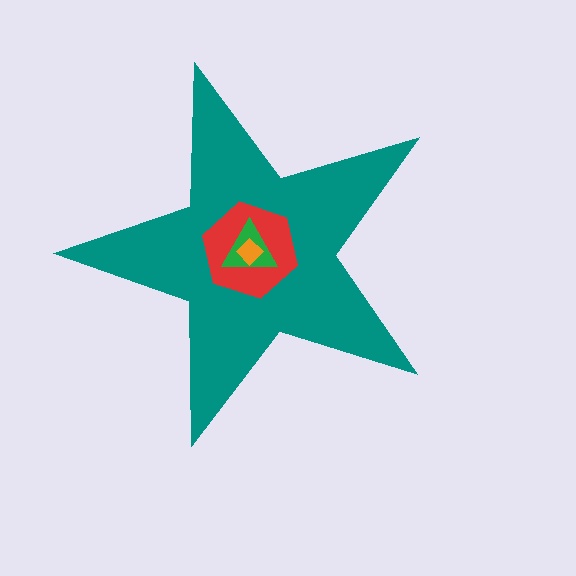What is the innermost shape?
The orange diamond.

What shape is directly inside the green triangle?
The orange diamond.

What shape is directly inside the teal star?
The red hexagon.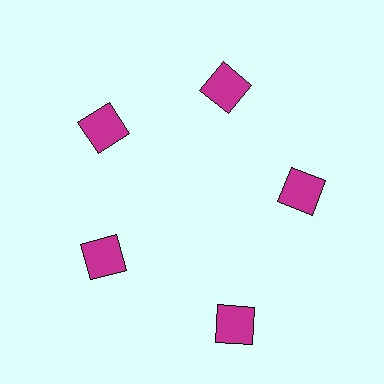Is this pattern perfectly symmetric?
No. The 5 magenta squares are arranged in a ring, but one element near the 5 o'clock position is pushed outward from the center, breaking the 5-fold rotational symmetry.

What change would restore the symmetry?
The symmetry would be restored by moving it inward, back onto the ring so that all 5 squares sit at equal angles and equal distance from the center.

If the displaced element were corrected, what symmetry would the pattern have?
It would have 5-fold rotational symmetry — the pattern would map onto itself every 72 degrees.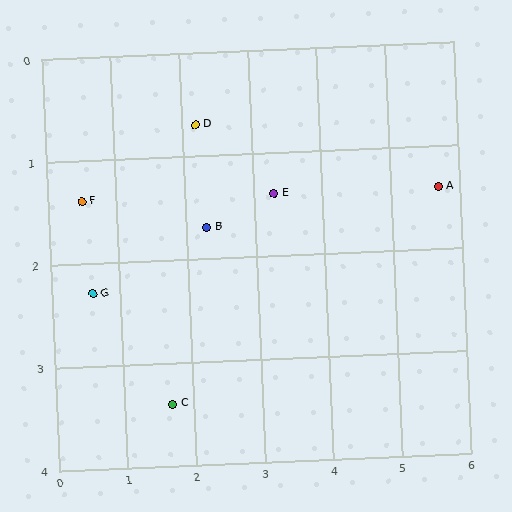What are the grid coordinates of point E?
Point E is at approximately (3.3, 1.4).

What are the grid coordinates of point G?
Point G is at approximately (0.6, 2.3).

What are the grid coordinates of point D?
Point D is at approximately (2.2, 0.7).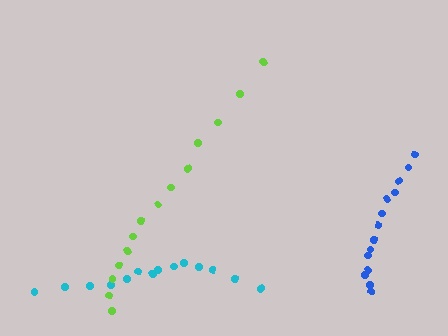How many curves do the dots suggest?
There are 3 distinct paths.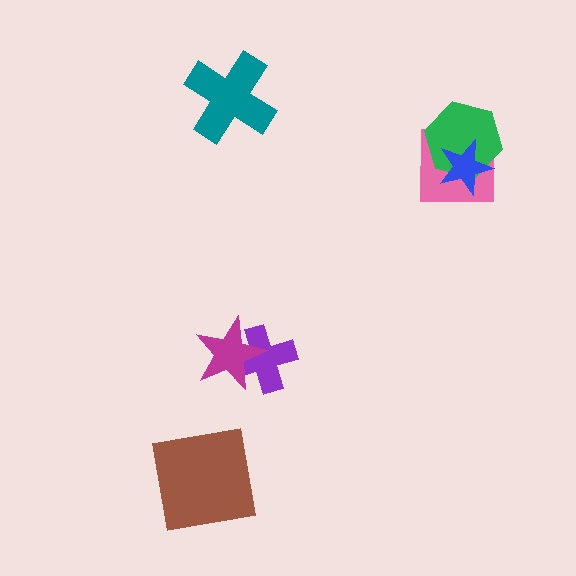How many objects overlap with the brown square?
0 objects overlap with the brown square.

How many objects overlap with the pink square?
2 objects overlap with the pink square.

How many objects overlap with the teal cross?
0 objects overlap with the teal cross.